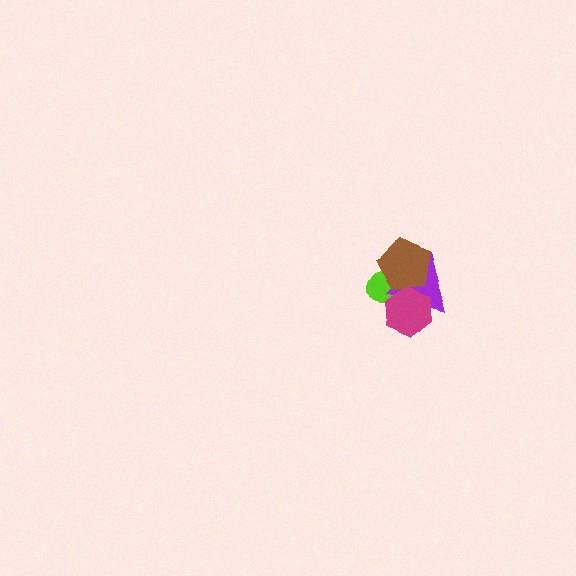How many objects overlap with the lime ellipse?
3 objects overlap with the lime ellipse.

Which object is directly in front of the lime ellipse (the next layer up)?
The purple triangle is directly in front of the lime ellipse.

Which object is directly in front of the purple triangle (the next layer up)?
The brown pentagon is directly in front of the purple triangle.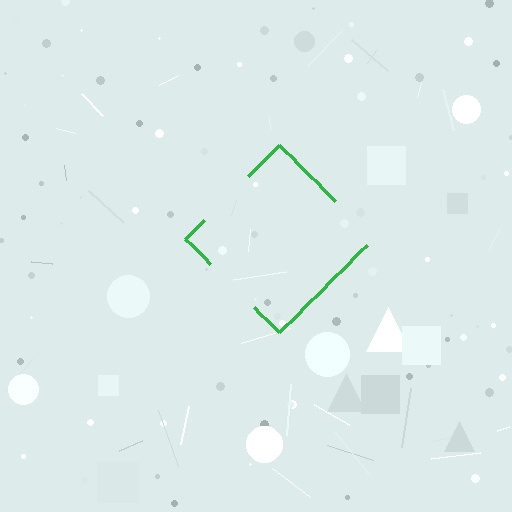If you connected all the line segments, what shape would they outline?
They would outline a diamond.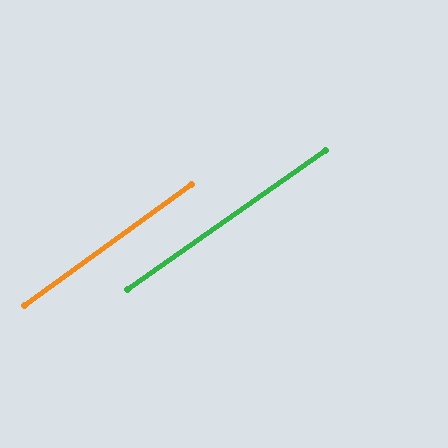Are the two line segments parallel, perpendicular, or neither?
Parallel — their directions differ by only 0.8°.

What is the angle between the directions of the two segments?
Approximately 1 degree.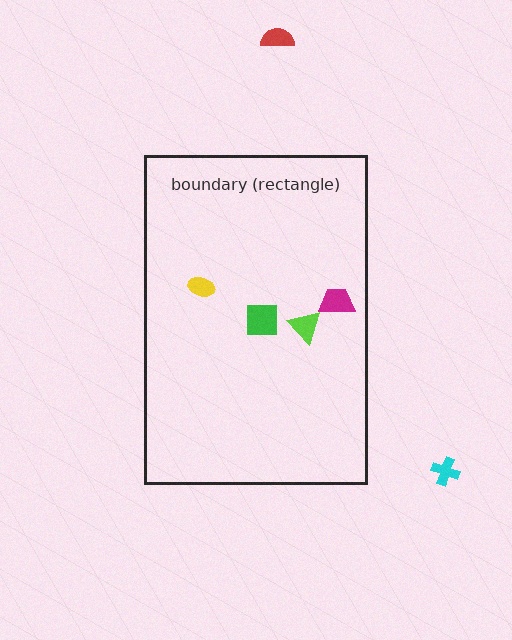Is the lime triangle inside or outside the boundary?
Inside.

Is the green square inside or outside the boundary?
Inside.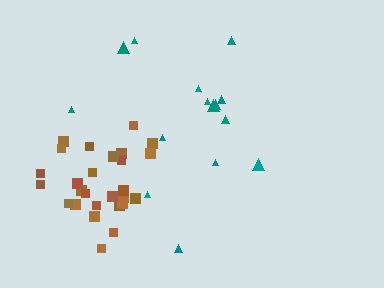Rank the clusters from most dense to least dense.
brown, teal.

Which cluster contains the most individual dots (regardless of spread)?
Brown (27).